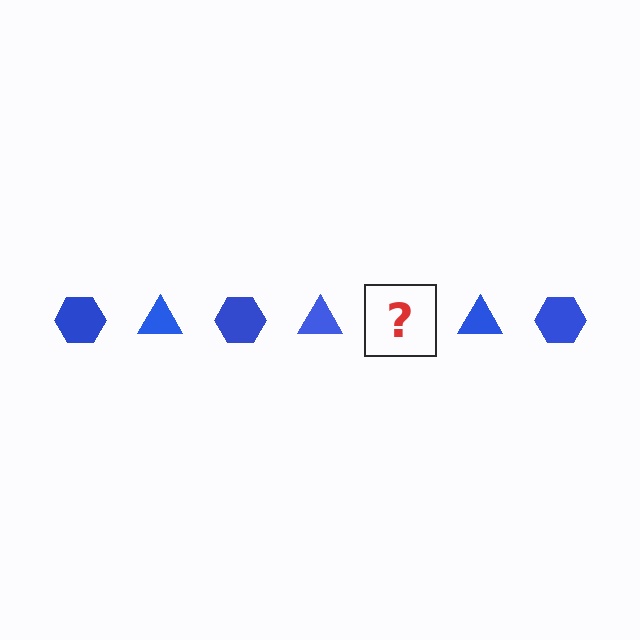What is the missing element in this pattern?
The missing element is a blue hexagon.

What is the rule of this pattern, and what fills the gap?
The rule is that the pattern cycles through hexagon, triangle shapes in blue. The gap should be filled with a blue hexagon.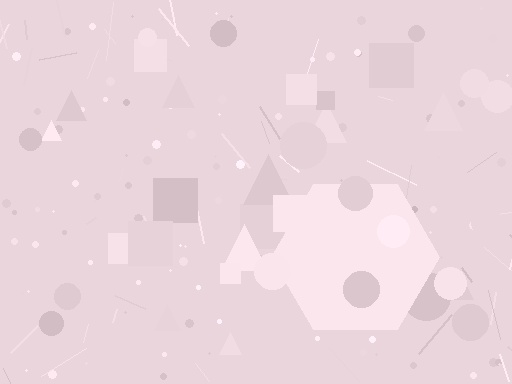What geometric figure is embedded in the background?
A hexagon is embedded in the background.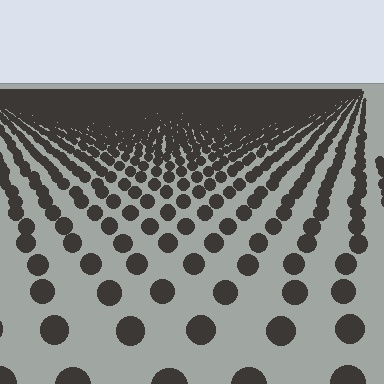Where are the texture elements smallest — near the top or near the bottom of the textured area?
Near the top.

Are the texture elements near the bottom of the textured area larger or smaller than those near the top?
Larger. Near the bottom, elements are closer to the viewer and appear at a bigger on-screen size.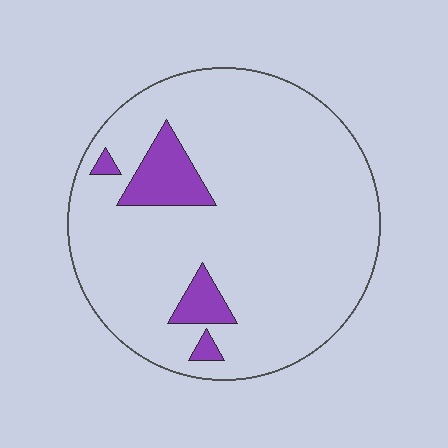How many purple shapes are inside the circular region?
4.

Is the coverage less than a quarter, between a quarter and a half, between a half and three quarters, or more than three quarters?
Less than a quarter.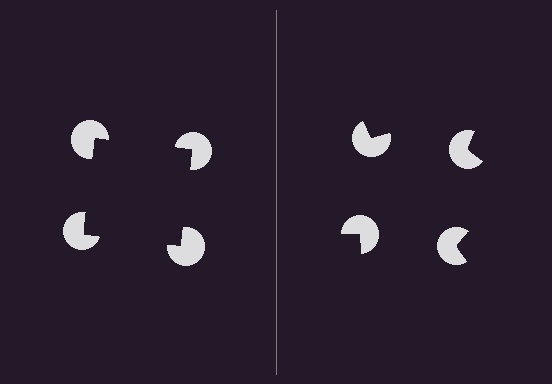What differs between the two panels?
The pac-man discs are positioned identically on both sides; only the wedge orientations differ. On the left they align to a square; on the right they are misaligned.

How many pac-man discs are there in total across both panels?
8 — 4 on each side.